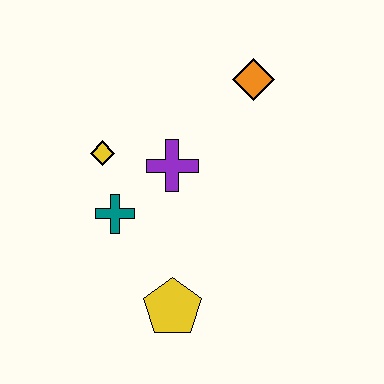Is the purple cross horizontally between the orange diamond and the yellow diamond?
Yes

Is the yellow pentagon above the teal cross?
No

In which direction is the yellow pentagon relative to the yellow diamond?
The yellow pentagon is below the yellow diamond.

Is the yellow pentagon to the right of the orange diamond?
No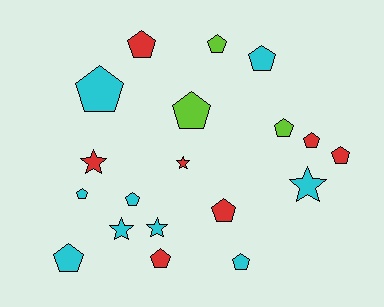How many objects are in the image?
There are 19 objects.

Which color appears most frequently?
Cyan, with 9 objects.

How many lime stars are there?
There are no lime stars.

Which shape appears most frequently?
Pentagon, with 14 objects.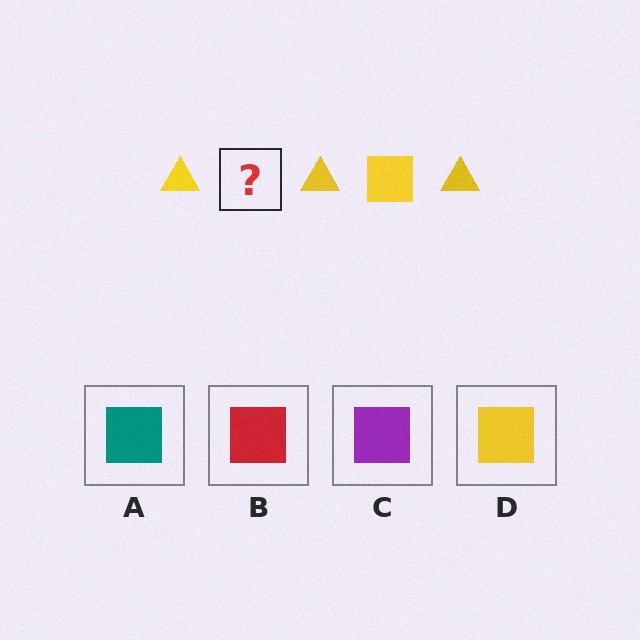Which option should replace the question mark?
Option D.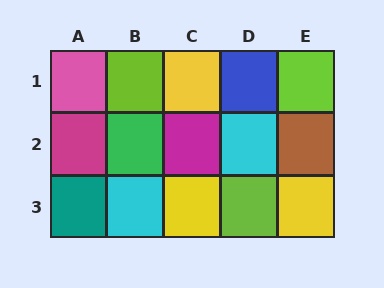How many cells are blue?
1 cell is blue.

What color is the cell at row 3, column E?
Yellow.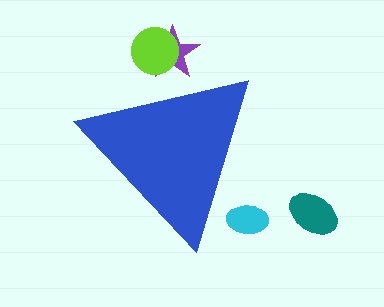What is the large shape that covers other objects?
A blue triangle.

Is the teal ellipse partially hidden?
No, the teal ellipse is fully visible.